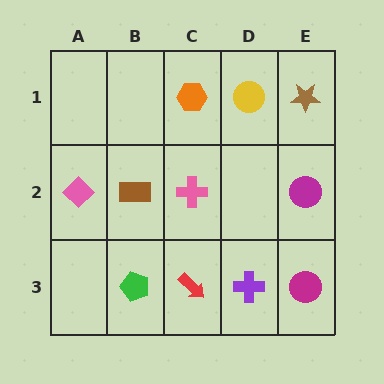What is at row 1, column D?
A yellow circle.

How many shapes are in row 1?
3 shapes.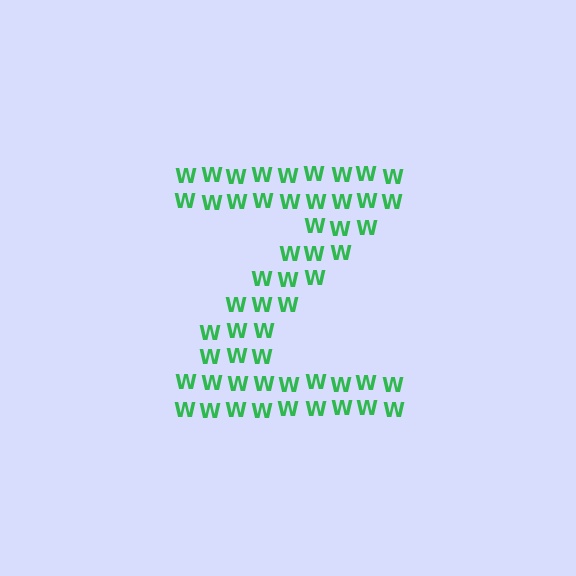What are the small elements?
The small elements are letter W's.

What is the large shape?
The large shape is the letter Z.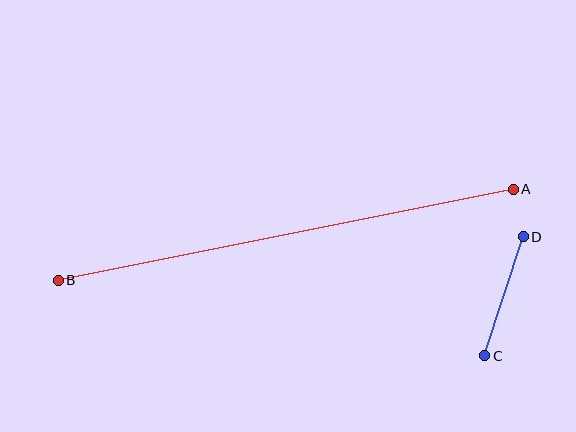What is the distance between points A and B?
The distance is approximately 464 pixels.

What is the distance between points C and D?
The distance is approximately 125 pixels.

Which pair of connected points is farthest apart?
Points A and B are farthest apart.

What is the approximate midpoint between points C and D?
The midpoint is at approximately (504, 296) pixels.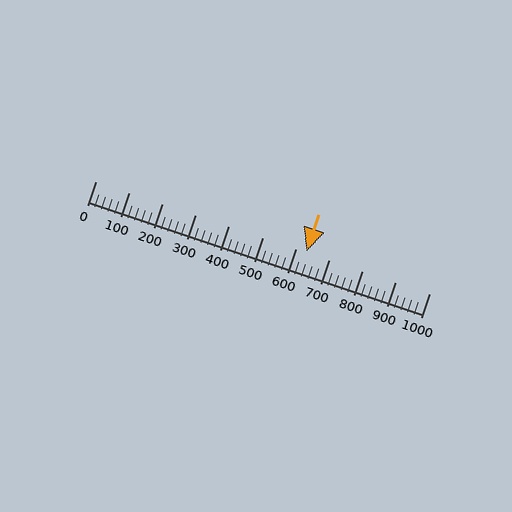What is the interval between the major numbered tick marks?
The major tick marks are spaced 100 units apart.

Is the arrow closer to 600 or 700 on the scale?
The arrow is closer to 600.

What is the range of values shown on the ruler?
The ruler shows values from 0 to 1000.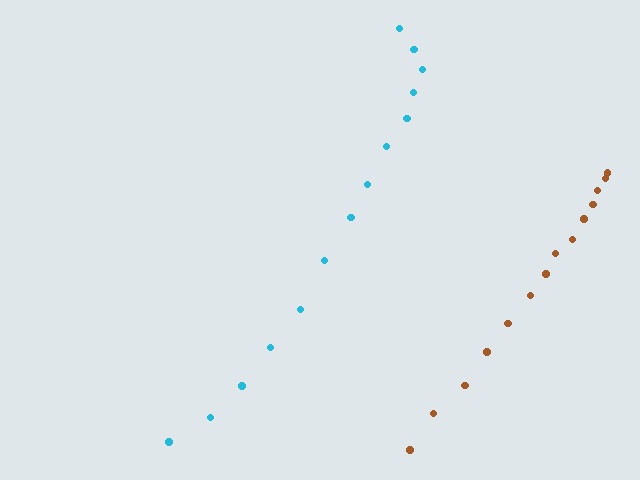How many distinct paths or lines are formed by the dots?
There are 2 distinct paths.